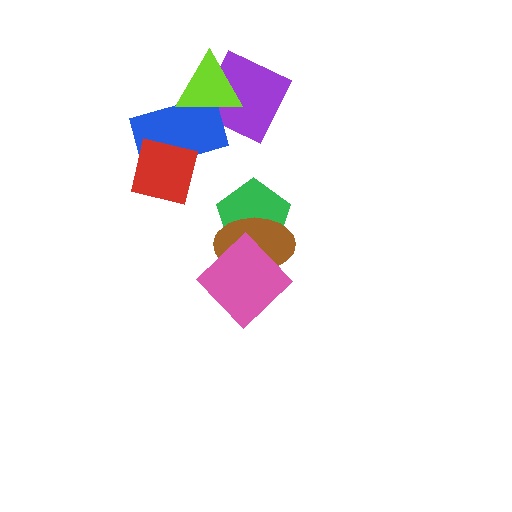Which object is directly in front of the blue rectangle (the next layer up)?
The red square is directly in front of the blue rectangle.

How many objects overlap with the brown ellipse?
2 objects overlap with the brown ellipse.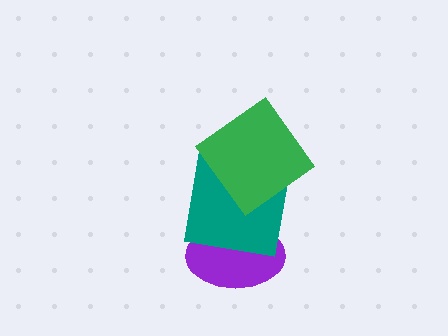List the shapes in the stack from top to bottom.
From top to bottom: the green diamond, the teal square, the purple ellipse.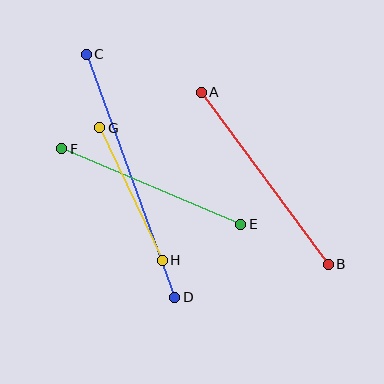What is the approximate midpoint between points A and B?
The midpoint is at approximately (265, 178) pixels.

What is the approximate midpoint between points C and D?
The midpoint is at approximately (130, 176) pixels.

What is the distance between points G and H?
The distance is approximately 147 pixels.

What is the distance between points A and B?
The distance is approximately 214 pixels.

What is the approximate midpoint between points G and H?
The midpoint is at approximately (131, 194) pixels.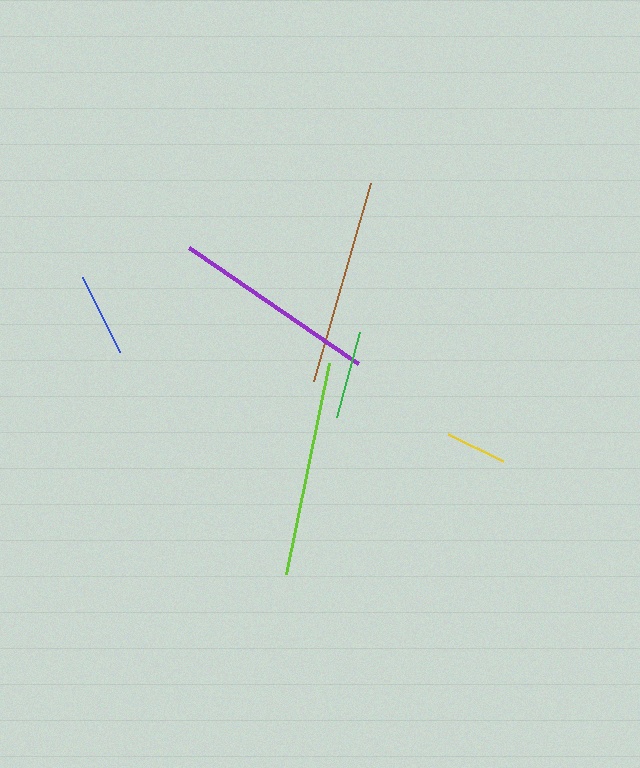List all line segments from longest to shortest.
From longest to shortest: lime, brown, purple, green, blue, yellow.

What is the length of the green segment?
The green segment is approximately 88 pixels long.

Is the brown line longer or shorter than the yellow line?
The brown line is longer than the yellow line.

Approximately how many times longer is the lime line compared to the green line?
The lime line is approximately 2.5 times the length of the green line.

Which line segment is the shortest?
The yellow line is the shortest at approximately 62 pixels.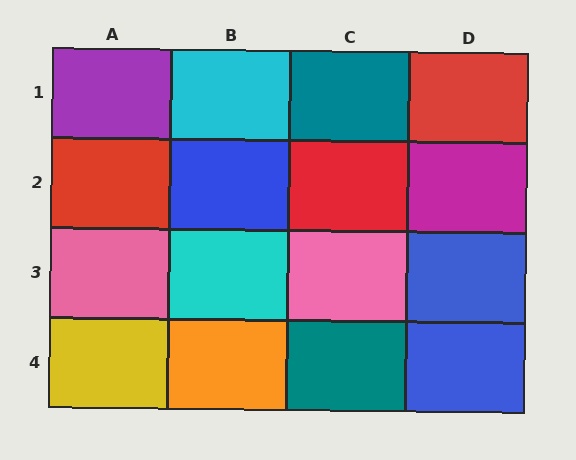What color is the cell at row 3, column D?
Blue.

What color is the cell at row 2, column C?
Red.